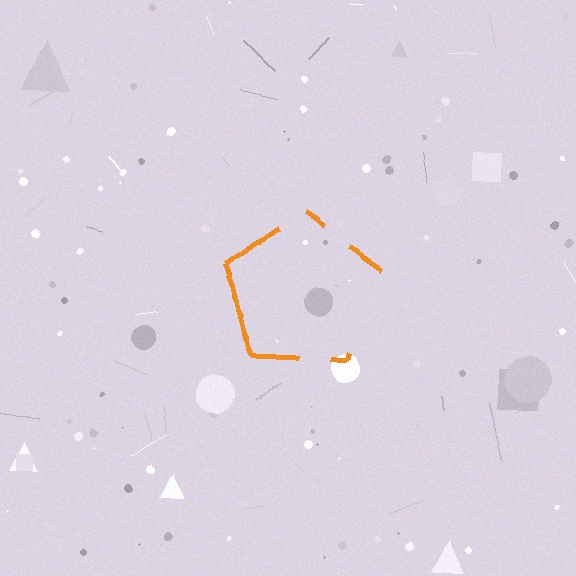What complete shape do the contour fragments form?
The contour fragments form a pentagon.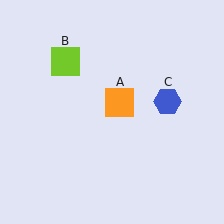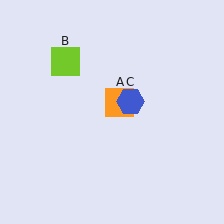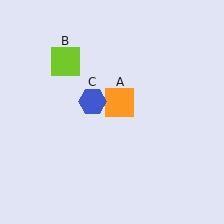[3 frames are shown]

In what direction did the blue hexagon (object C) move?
The blue hexagon (object C) moved left.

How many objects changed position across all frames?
1 object changed position: blue hexagon (object C).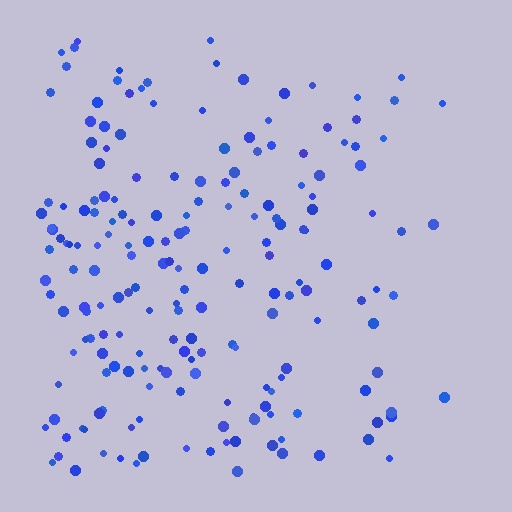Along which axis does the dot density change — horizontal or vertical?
Horizontal.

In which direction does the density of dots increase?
From right to left, with the left side densest.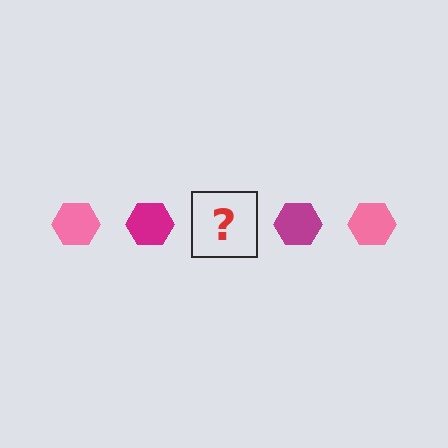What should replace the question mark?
The question mark should be replaced with a pink hexagon.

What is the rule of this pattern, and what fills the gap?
The rule is that the pattern cycles through pink, magenta hexagons. The gap should be filled with a pink hexagon.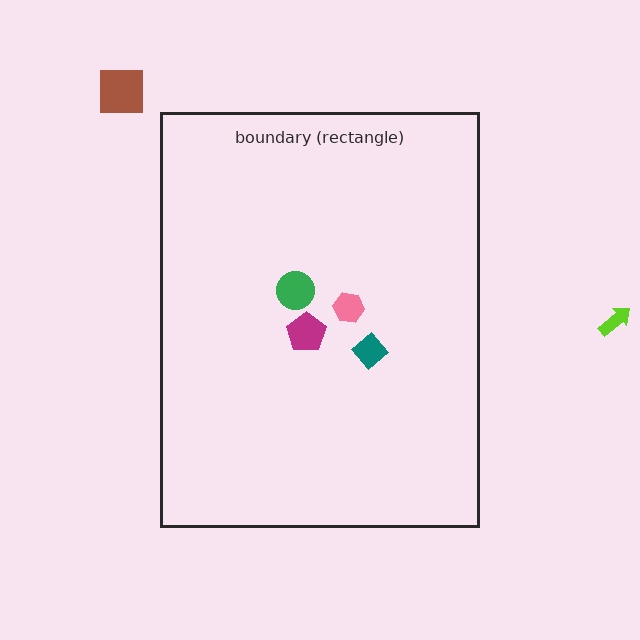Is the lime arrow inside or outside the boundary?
Outside.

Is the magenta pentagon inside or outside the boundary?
Inside.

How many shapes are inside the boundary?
4 inside, 2 outside.